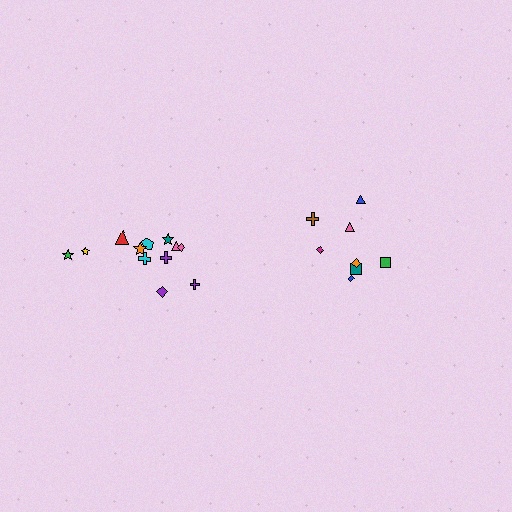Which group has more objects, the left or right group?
The left group.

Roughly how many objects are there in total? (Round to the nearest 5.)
Roughly 20 objects in total.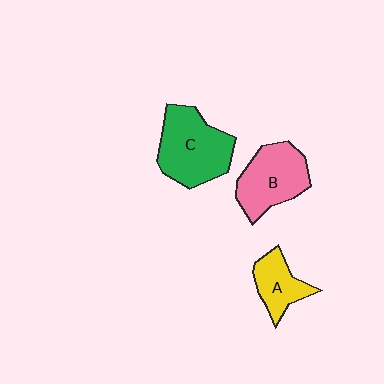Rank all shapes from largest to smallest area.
From largest to smallest: C (green), B (pink), A (yellow).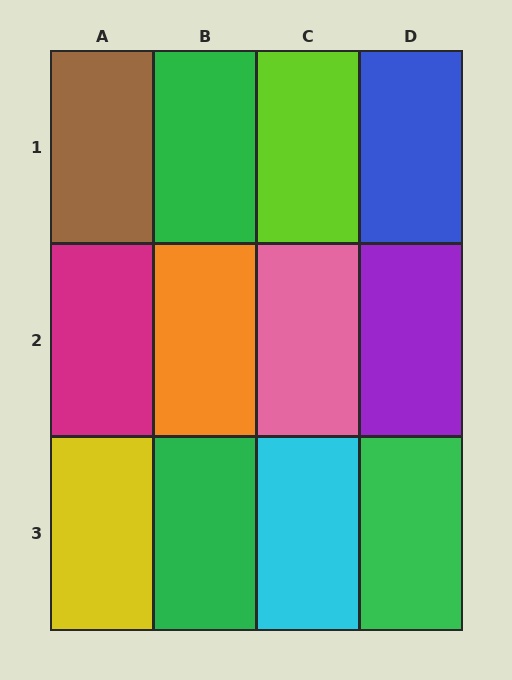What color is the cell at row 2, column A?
Magenta.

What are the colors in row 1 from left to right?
Brown, green, lime, blue.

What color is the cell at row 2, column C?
Pink.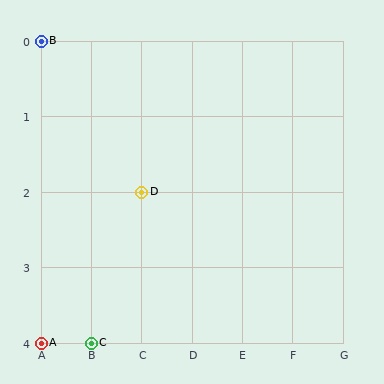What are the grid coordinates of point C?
Point C is at grid coordinates (B, 4).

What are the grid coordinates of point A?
Point A is at grid coordinates (A, 4).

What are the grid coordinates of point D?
Point D is at grid coordinates (C, 2).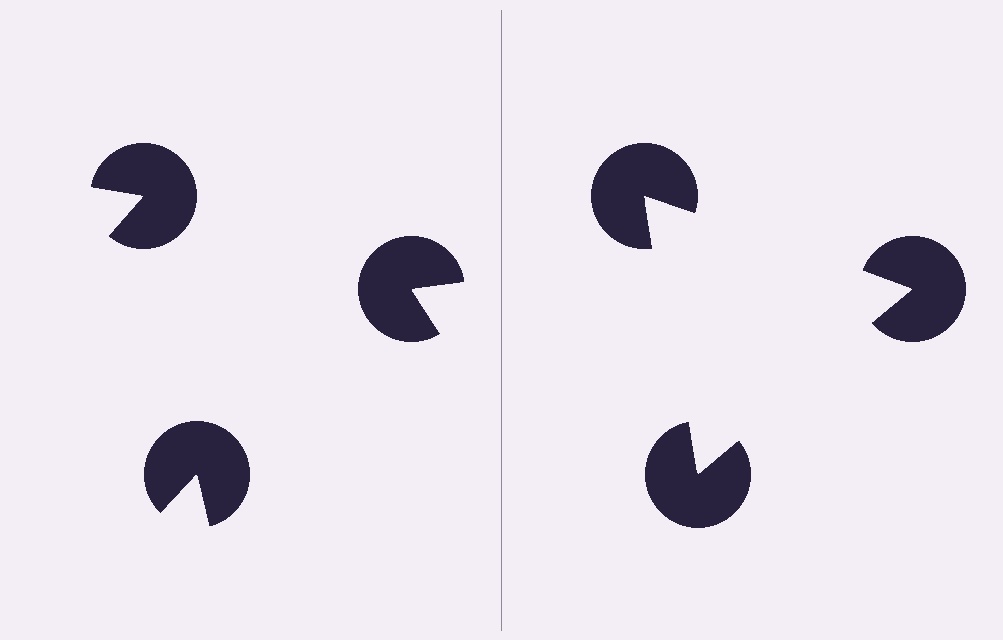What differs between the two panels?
The pac-man discs are positioned identically on both sides; only the wedge orientations differ. On the right they align to a triangle; on the left they are misaligned.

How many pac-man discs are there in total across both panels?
6 — 3 on each side.